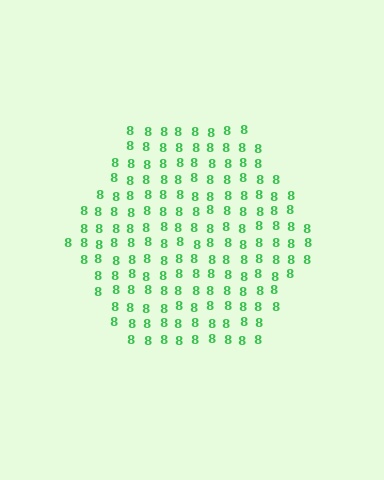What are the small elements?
The small elements are digit 8's.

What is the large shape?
The large shape is a hexagon.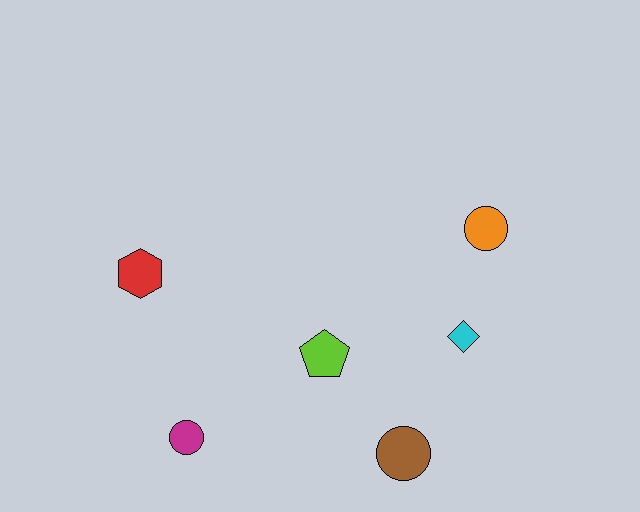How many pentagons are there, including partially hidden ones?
There is 1 pentagon.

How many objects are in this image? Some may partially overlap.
There are 6 objects.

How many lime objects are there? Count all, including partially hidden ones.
There is 1 lime object.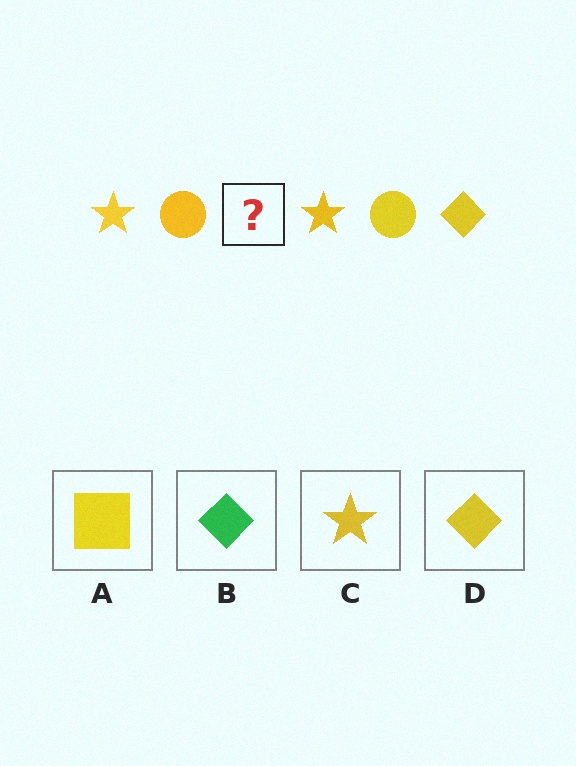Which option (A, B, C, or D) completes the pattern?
D.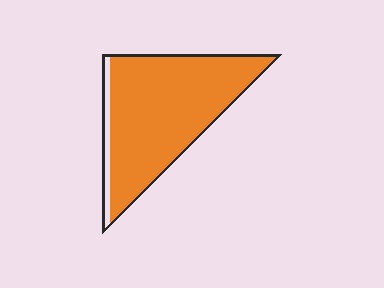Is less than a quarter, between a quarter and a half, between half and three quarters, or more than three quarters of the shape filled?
More than three quarters.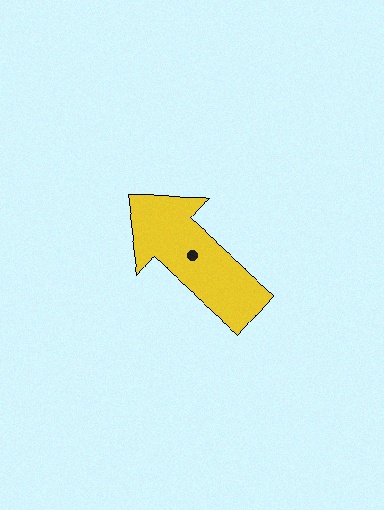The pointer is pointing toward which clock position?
Roughly 10 o'clock.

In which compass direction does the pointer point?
Northwest.